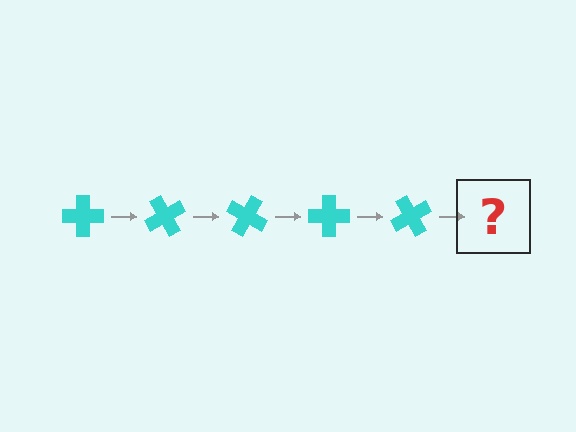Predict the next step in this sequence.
The next step is a cyan cross rotated 300 degrees.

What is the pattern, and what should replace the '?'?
The pattern is that the cross rotates 60 degrees each step. The '?' should be a cyan cross rotated 300 degrees.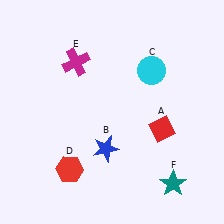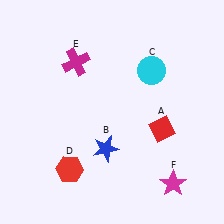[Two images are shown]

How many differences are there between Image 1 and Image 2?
There is 1 difference between the two images.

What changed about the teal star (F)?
In Image 1, F is teal. In Image 2, it changed to magenta.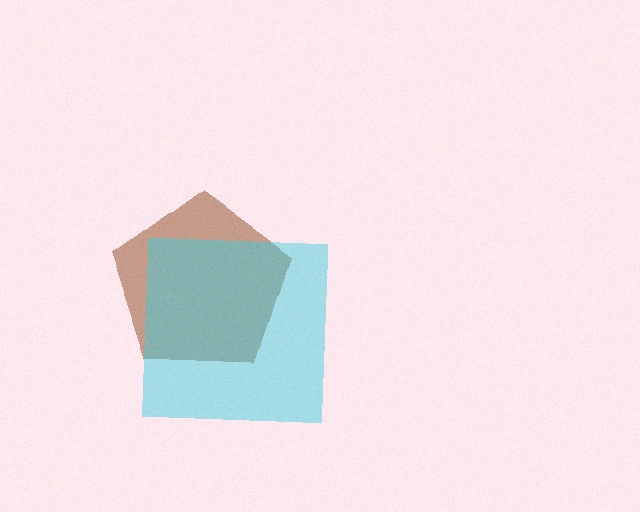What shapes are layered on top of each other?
The layered shapes are: a brown pentagon, a cyan square.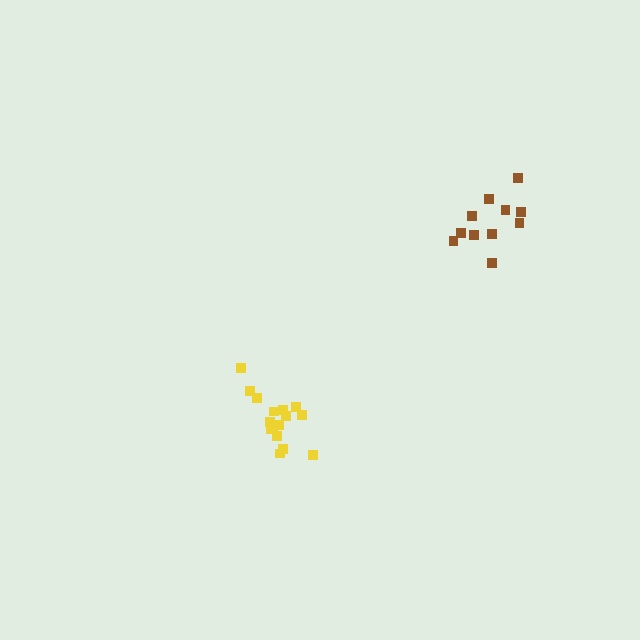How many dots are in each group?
Group 1: 16 dots, Group 2: 11 dots (27 total).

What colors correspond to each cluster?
The clusters are colored: yellow, brown.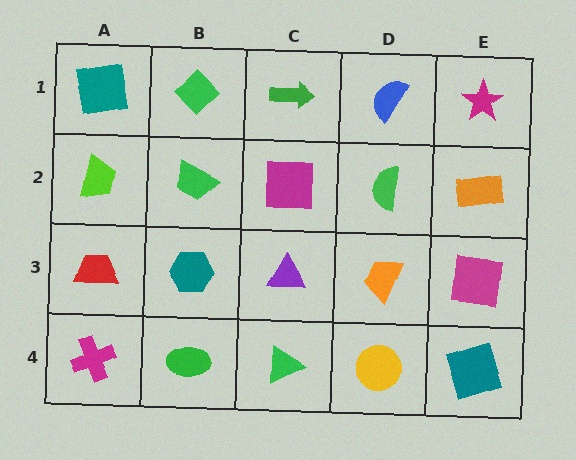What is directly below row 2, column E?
A magenta square.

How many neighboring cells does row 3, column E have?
3.